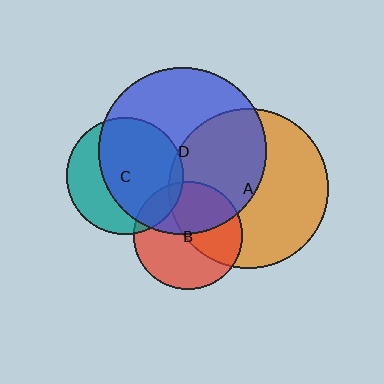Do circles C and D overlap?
Yes.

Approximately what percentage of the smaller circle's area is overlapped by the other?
Approximately 65%.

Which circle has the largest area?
Circle D (blue).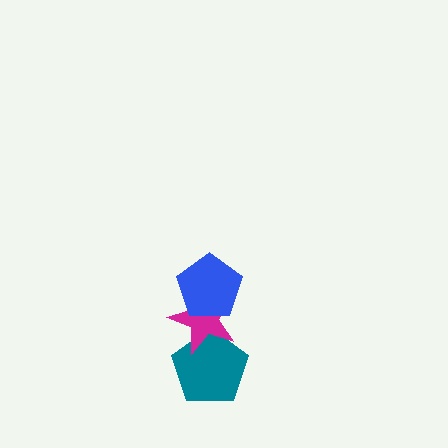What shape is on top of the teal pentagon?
The magenta star is on top of the teal pentagon.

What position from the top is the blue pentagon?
The blue pentagon is 1st from the top.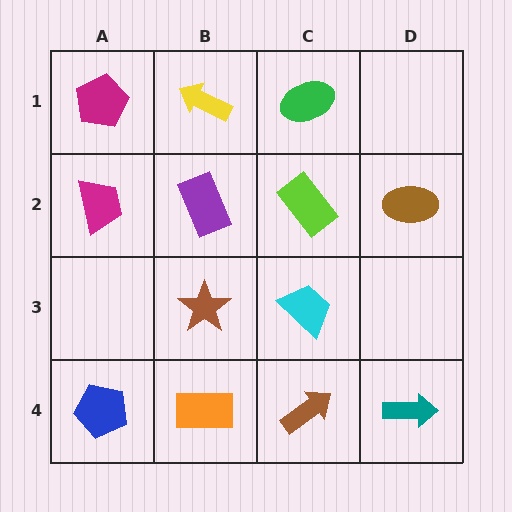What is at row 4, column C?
A brown arrow.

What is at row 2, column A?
A magenta trapezoid.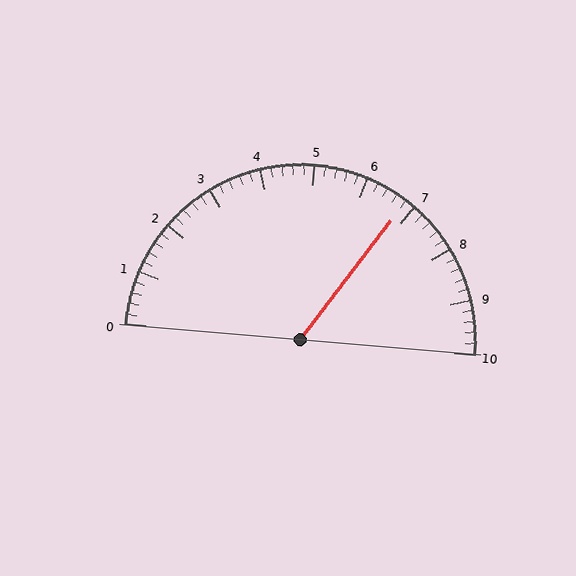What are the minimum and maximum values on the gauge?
The gauge ranges from 0 to 10.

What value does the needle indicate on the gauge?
The needle indicates approximately 6.8.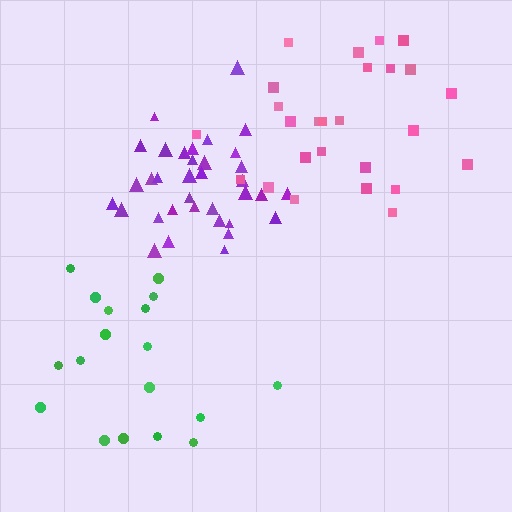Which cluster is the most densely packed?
Purple.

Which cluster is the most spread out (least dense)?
Pink.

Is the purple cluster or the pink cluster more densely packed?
Purple.